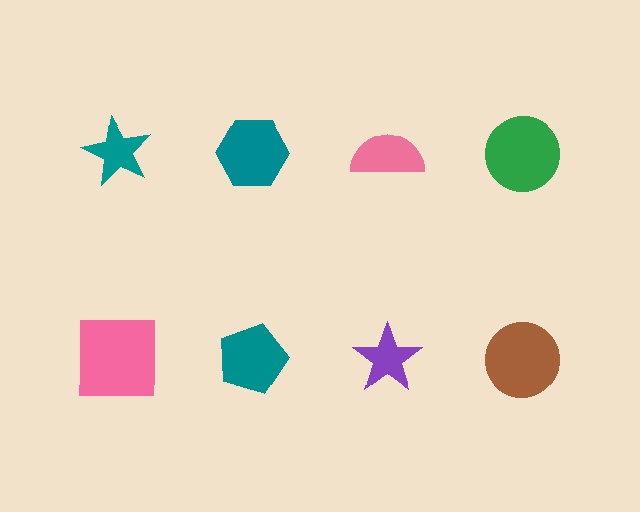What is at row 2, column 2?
A teal pentagon.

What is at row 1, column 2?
A teal hexagon.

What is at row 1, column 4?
A green circle.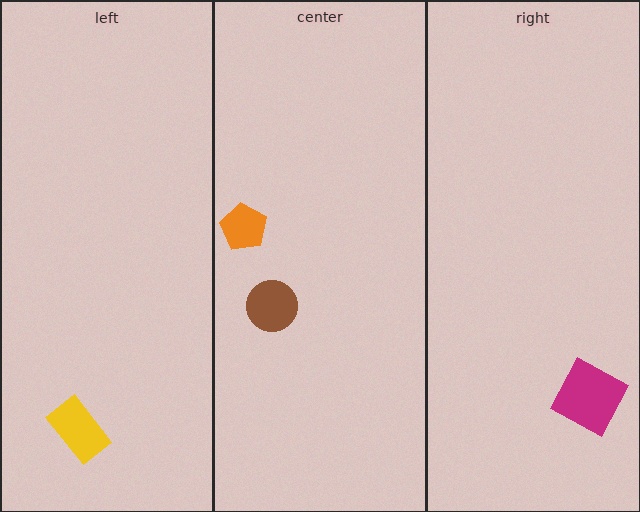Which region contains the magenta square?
The right region.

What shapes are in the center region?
The brown circle, the orange pentagon.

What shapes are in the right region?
The magenta square.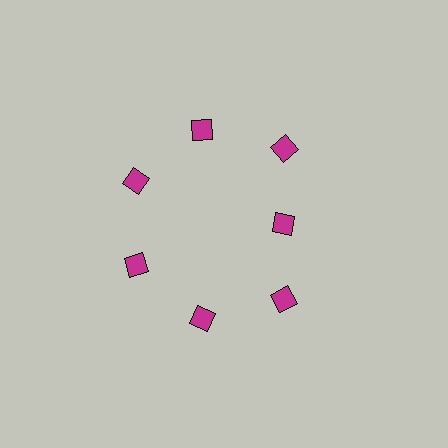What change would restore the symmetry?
The symmetry would be restored by moving it outward, back onto the ring so that all 7 diamonds sit at equal angles and equal distance from the center.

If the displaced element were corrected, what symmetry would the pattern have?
It would have 7-fold rotational symmetry — the pattern would map onto itself every 51 degrees.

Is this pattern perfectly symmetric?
No. The 7 magenta diamonds are arranged in a ring, but one element near the 3 o'clock position is pulled inward toward the center, breaking the 7-fold rotational symmetry.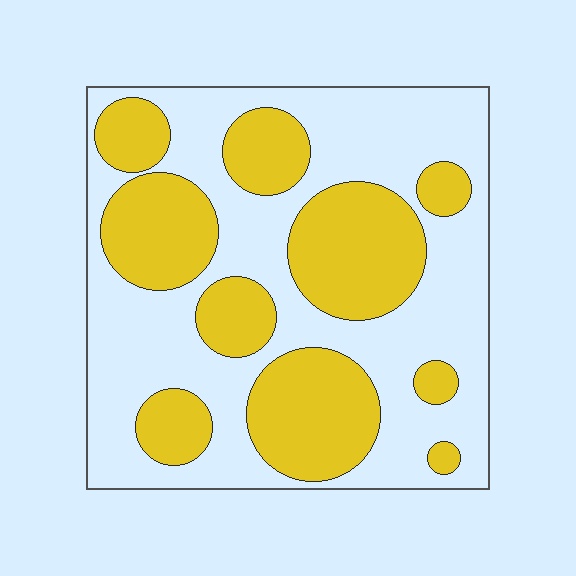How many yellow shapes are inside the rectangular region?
10.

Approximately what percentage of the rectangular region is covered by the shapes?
Approximately 40%.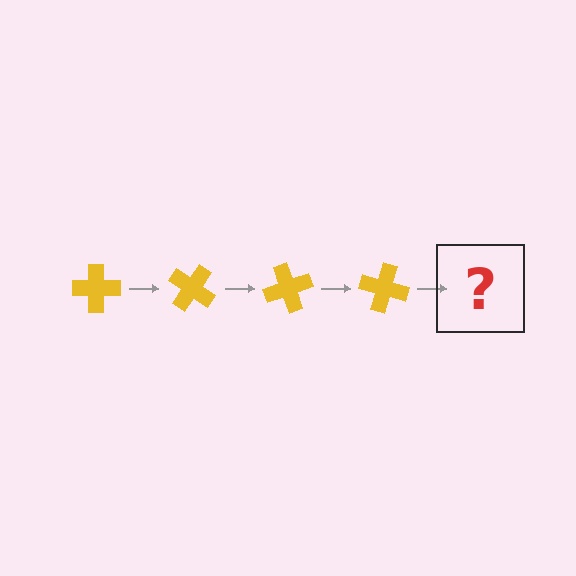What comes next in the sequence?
The next element should be a yellow cross rotated 140 degrees.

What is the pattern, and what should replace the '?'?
The pattern is that the cross rotates 35 degrees each step. The '?' should be a yellow cross rotated 140 degrees.